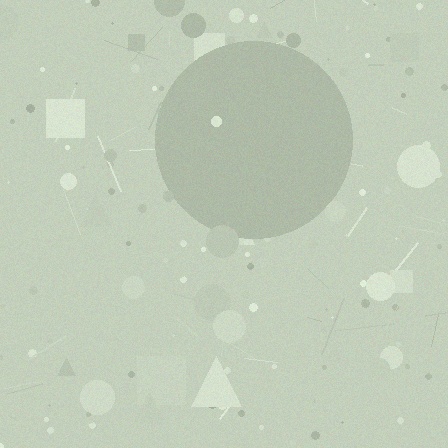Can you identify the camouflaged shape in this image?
The camouflaged shape is a circle.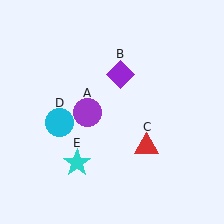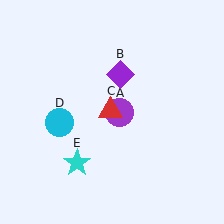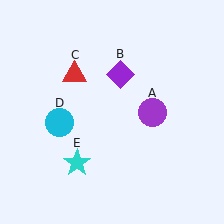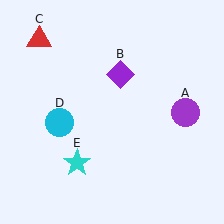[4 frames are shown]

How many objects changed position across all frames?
2 objects changed position: purple circle (object A), red triangle (object C).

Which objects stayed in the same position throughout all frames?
Purple diamond (object B) and cyan circle (object D) and cyan star (object E) remained stationary.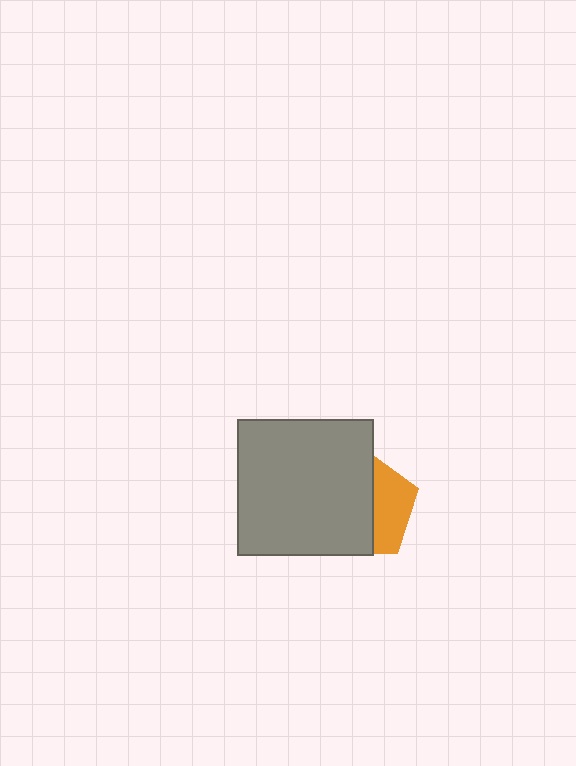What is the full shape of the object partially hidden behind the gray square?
The partially hidden object is an orange pentagon.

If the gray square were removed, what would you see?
You would see the complete orange pentagon.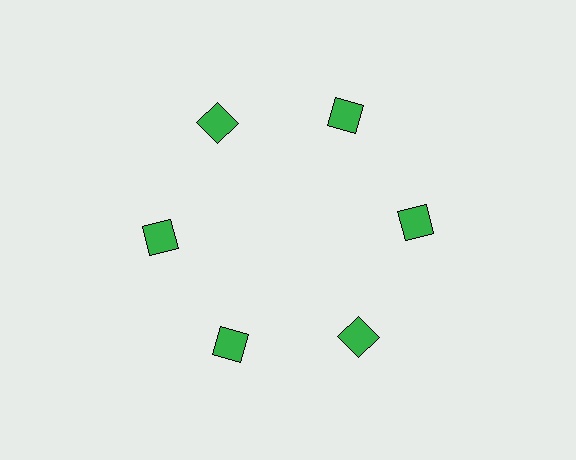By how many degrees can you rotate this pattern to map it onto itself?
The pattern maps onto itself every 60 degrees of rotation.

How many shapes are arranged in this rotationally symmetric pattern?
There are 6 shapes, arranged in 6 groups of 1.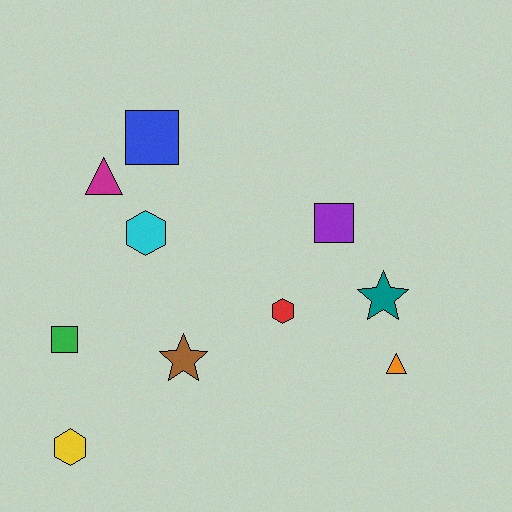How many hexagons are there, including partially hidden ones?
There are 3 hexagons.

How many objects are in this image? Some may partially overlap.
There are 10 objects.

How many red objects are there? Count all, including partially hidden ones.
There is 1 red object.